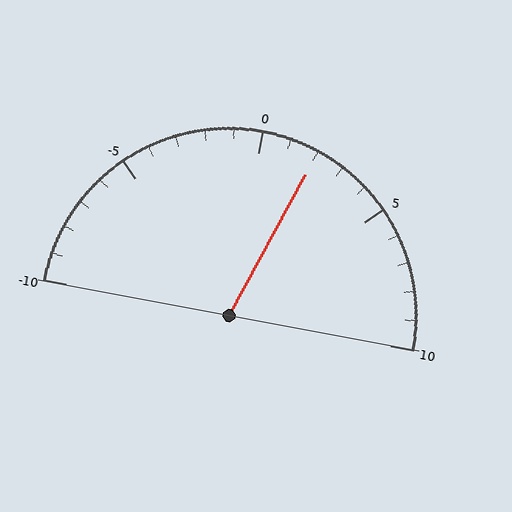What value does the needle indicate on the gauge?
The needle indicates approximately 2.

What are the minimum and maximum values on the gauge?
The gauge ranges from -10 to 10.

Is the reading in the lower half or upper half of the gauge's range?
The reading is in the upper half of the range (-10 to 10).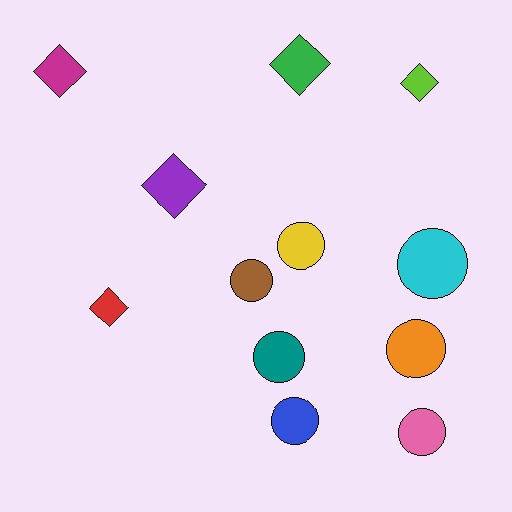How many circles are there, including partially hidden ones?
There are 7 circles.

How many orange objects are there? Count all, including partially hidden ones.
There is 1 orange object.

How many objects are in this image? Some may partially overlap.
There are 12 objects.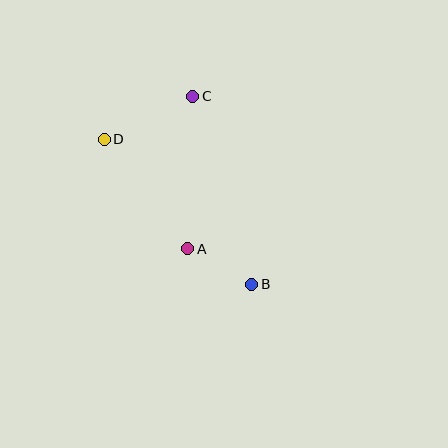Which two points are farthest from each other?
Points B and D are farthest from each other.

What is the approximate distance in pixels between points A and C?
The distance between A and C is approximately 153 pixels.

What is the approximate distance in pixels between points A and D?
The distance between A and D is approximately 138 pixels.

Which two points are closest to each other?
Points A and B are closest to each other.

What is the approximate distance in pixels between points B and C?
The distance between B and C is approximately 197 pixels.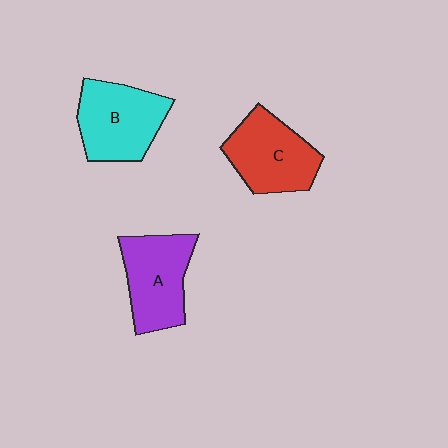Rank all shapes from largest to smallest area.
From largest to smallest: B (cyan), C (red), A (purple).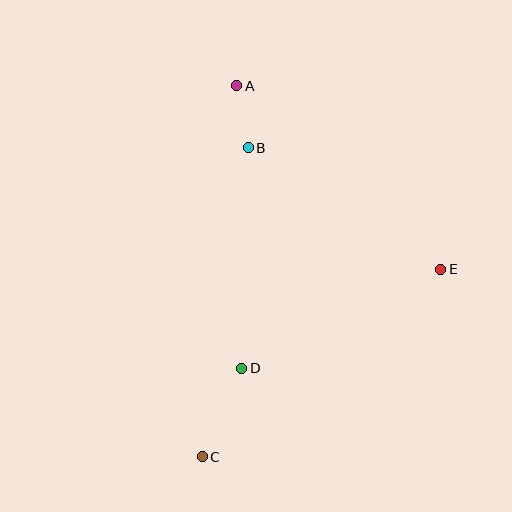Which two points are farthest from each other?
Points A and C are farthest from each other.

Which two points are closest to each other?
Points A and B are closest to each other.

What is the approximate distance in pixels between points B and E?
The distance between B and E is approximately 227 pixels.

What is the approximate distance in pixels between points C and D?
The distance between C and D is approximately 97 pixels.